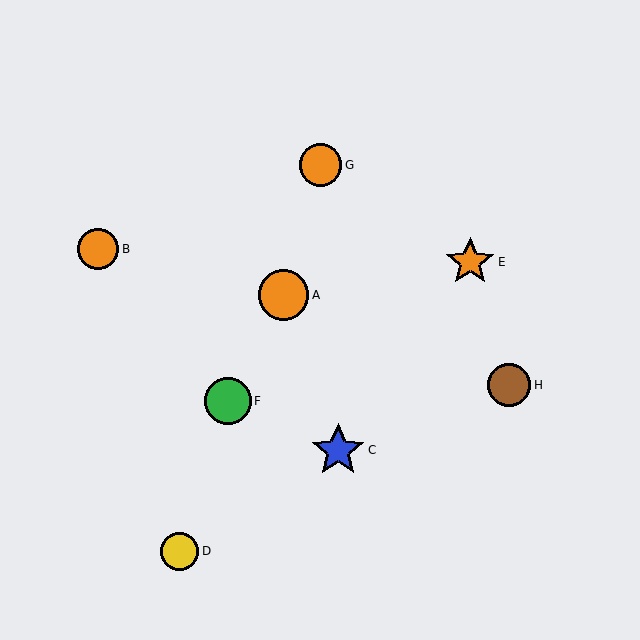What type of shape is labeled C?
Shape C is a blue star.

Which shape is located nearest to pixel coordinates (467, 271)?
The orange star (labeled E) at (470, 262) is nearest to that location.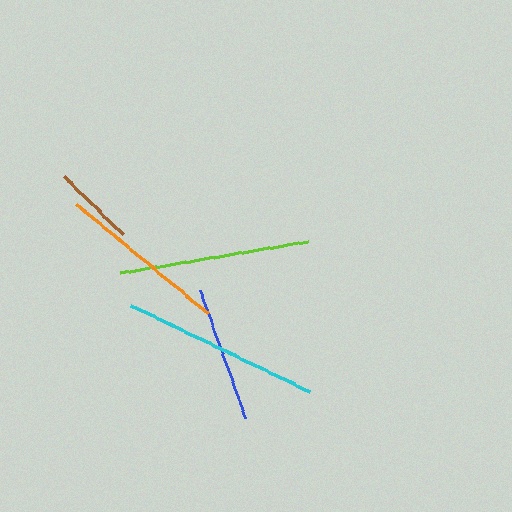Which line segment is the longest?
The cyan line is the longest at approximately 199 pixels.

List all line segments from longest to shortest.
From longest to shortest: cyan, lime, orange, blue, brown.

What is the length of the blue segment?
The blue segment is approximately 136 pixels long.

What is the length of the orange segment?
The orange segment is approximately 171 pixels long.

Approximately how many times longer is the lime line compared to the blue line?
The lime line is approximately 1.4 times the length of the blue line.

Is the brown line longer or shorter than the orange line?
The orange line is longer than the brown line.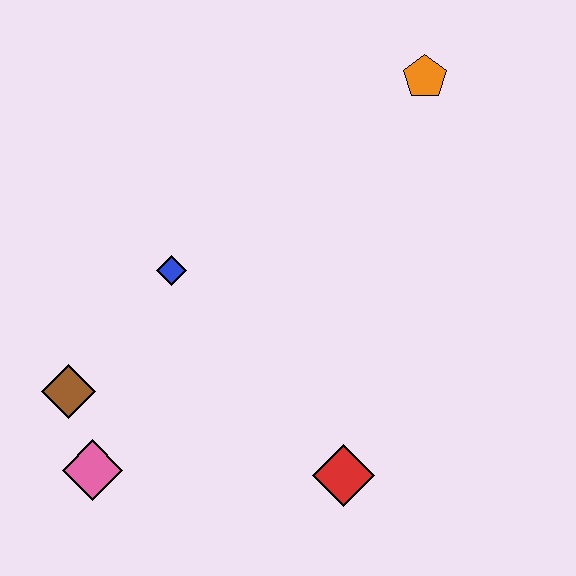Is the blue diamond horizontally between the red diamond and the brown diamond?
Yes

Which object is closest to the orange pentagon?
The blue diamond is closest to the orange pentagon.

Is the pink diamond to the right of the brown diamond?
Yes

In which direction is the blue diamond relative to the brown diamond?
The blue diamond is above the brown diamond.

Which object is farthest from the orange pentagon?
The pink diamond is farthest from the orange pentagon.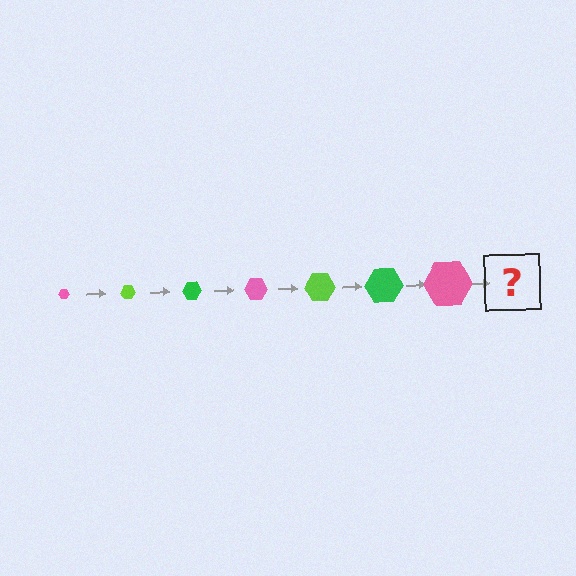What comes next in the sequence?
The next element should be a lime hexagon, larger than the previous one.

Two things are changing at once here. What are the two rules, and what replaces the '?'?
The two rules are that the hexagon grows larger each step and the color cycles through pink, lime, and green. The '?' should be a lime hexagon, larger than the previous one.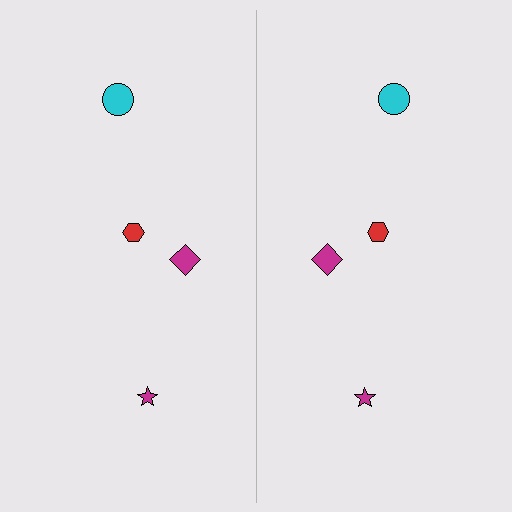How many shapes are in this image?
There are 8 shapes in this image.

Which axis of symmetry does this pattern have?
The pattern has a vertical axis of symmetry running through the center of the image.